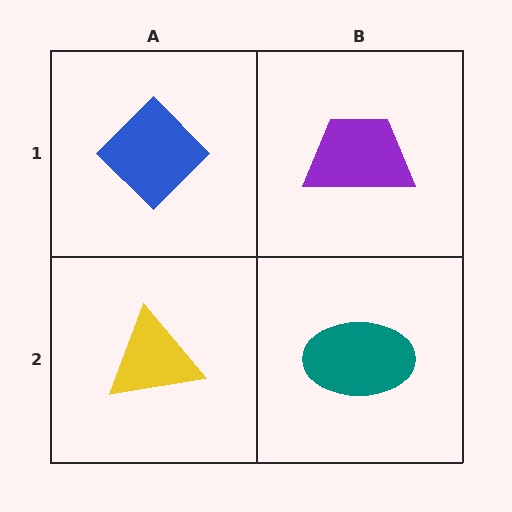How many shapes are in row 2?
2 shapes.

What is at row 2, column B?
A teal ellipse.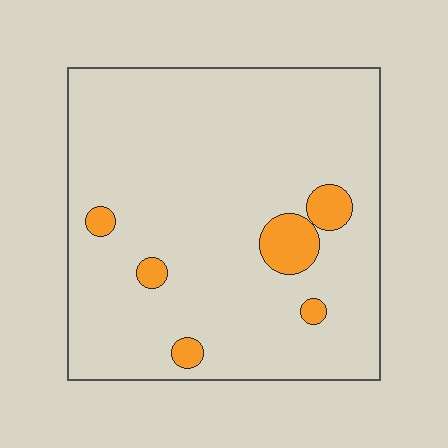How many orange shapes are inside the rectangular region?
6.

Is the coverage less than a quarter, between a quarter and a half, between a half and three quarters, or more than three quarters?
Less than a quarter.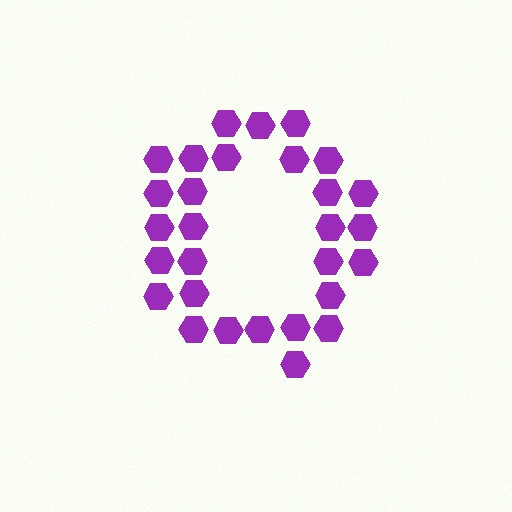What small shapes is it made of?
It is made of small hexagons.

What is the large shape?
The large shape is the letter Q.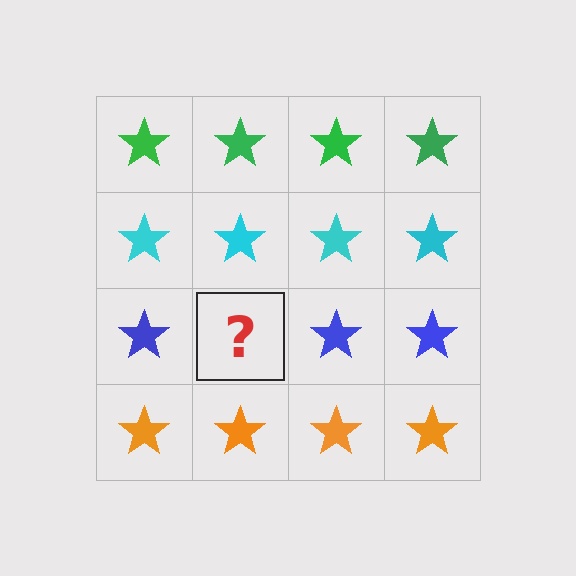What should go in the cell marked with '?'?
The missing cell should contain a blue star.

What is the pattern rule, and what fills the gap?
The rule is that each row has a consistent color. The gap should be filled with a blue star.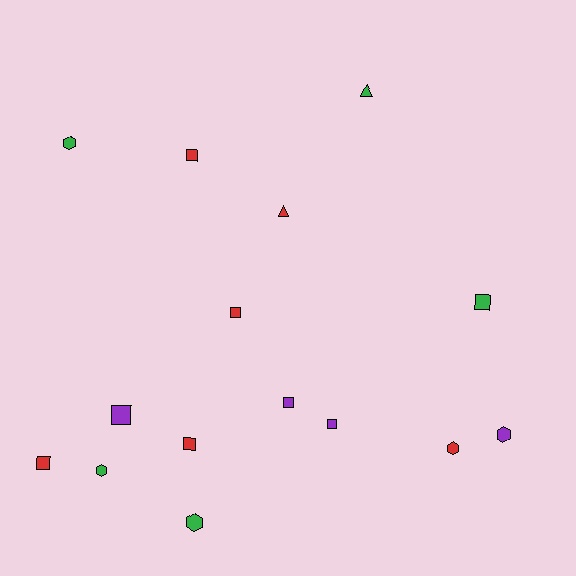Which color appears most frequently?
Red, with 6 objects.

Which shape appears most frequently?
Square, with 8 objects.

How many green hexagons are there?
There are 3 green hexagons.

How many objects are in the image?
There are 15 objects.